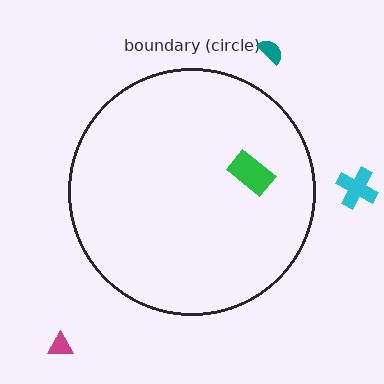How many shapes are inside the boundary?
1 inside, 3 outside.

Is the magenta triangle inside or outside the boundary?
Outside.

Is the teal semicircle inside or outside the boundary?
Outside.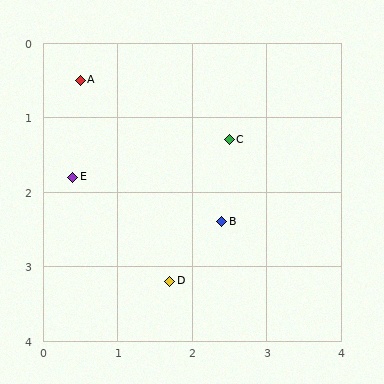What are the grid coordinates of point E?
Point E is at approximately (0.4, 1.8).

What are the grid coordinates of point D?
Point D is at approximately (1.7, 3.2).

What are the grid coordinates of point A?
Point A is at approximately (0.5, 0.5).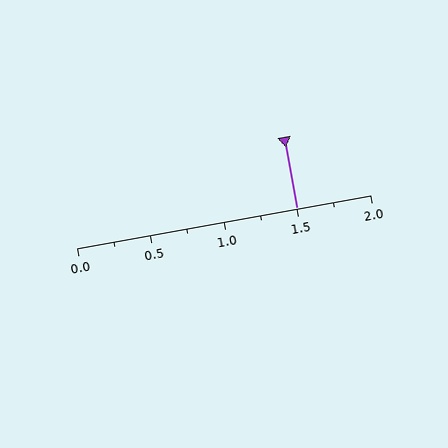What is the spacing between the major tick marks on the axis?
The major ticks are spaced 0.5 apart.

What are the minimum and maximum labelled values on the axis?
The axis runs from 0.0 to 2.0.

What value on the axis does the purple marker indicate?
The marker indicates approximately 1.5.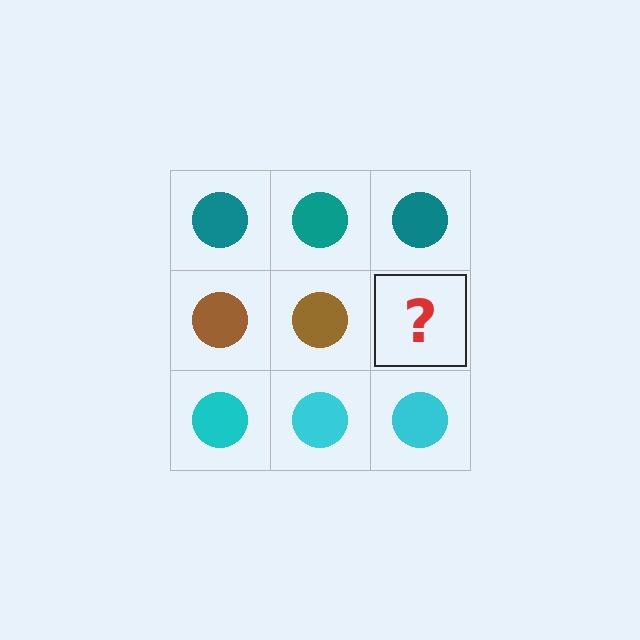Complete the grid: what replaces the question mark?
The question mark should be replaced with a brown circle.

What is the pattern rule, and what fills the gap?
The rule is that each row has a consistent color. The gap should be filled with a brown circle.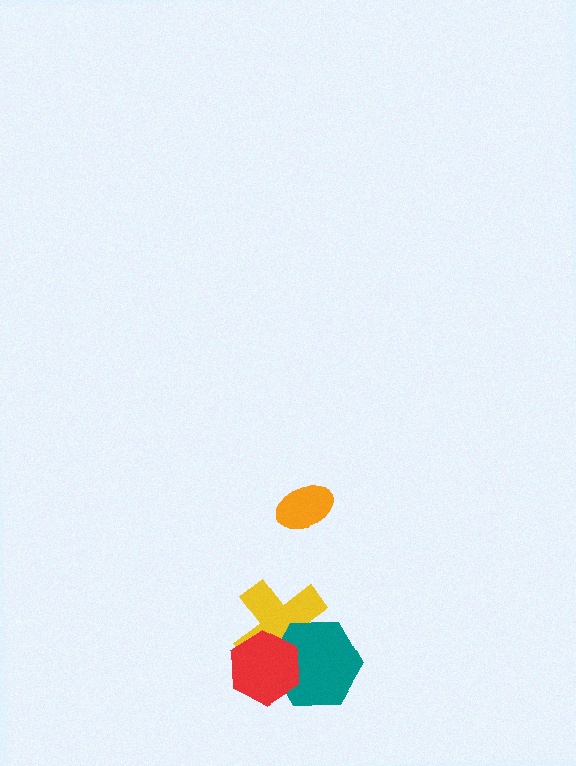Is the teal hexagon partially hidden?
Yes, it is partially covered by another shape.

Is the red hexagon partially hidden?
No, no other shape covers it.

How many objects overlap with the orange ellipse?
0 objects overlap with the orange ellipse.